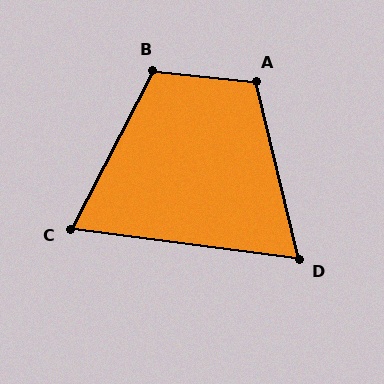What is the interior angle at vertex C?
Approximately 70 degrees (acute).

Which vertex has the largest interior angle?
B, at approximately 111 degrees.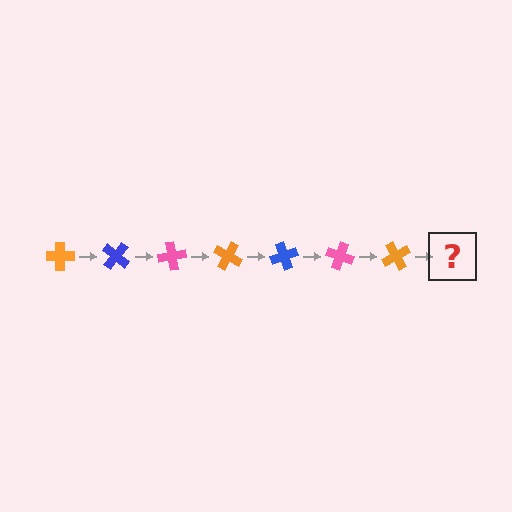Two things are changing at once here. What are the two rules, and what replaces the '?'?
The two rules are that it rotates 40 degrees each step and the color cycles through orange, blue, and pink. The '?' should be a blue cross, rotated 280 degrees from the start.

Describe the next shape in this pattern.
It should be a blue cross, rotated 280 degrees from the start.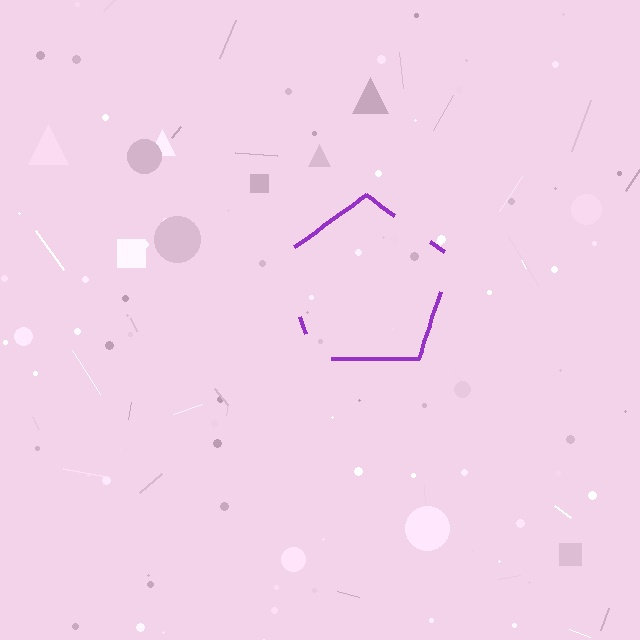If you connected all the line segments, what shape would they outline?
They would outline a pentagon.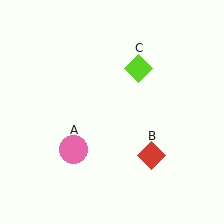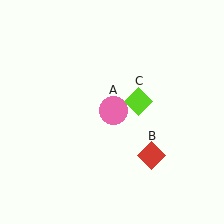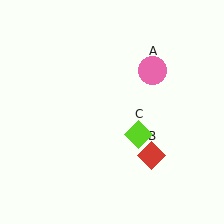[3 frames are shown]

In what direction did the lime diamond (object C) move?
The lime diamond (object C) moved down.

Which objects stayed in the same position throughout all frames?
Red diamond (object B) remained stationary.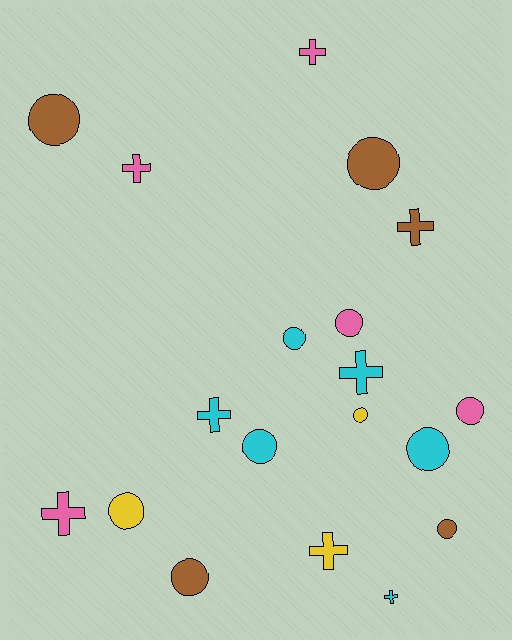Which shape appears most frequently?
Circle, with 11 objects.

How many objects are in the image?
There are 19 objects.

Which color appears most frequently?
Cyan, with 6 objects.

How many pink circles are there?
There are 2 pink circles.